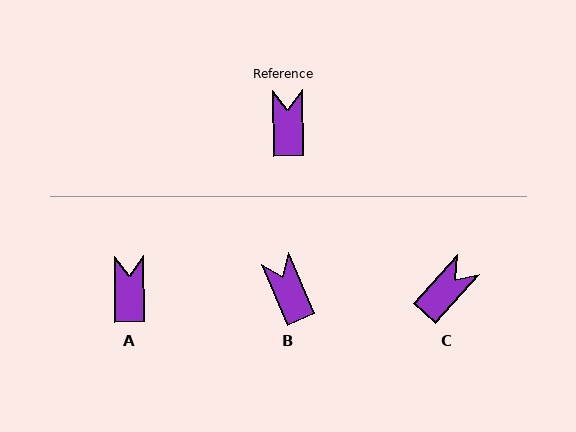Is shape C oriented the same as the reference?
No, it is off by about 43 degrees.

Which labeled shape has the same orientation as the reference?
A.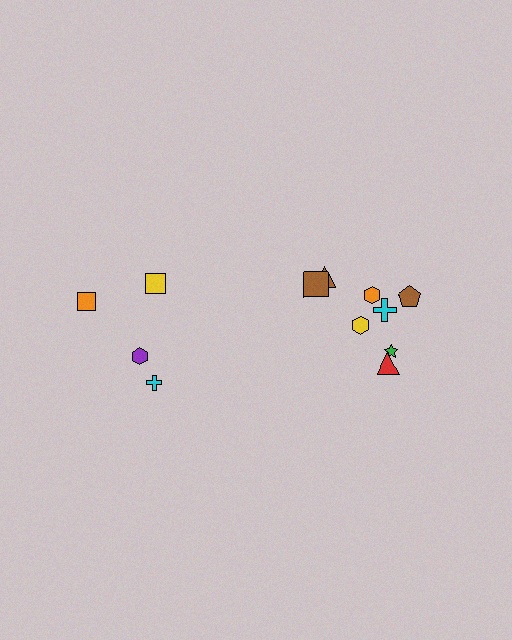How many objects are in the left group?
There are 4 objects.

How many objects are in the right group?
There are 8 objects.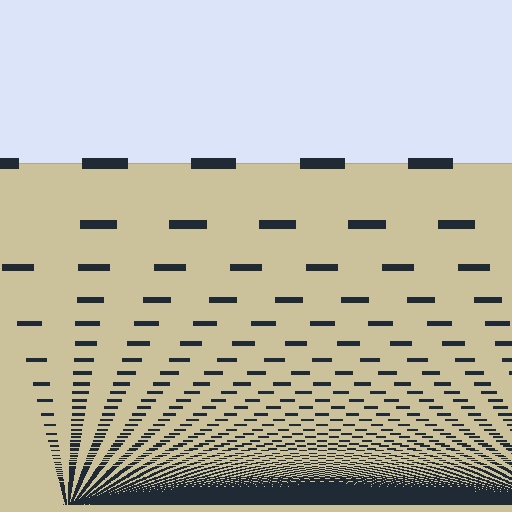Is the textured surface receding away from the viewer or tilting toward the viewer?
The surface appears to tilt toward the viewer. Texture elements get larger and sparser toward the top.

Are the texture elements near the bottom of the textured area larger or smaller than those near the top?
Smaller. The gradient is inverted — elements near the bottom are smaller and denser.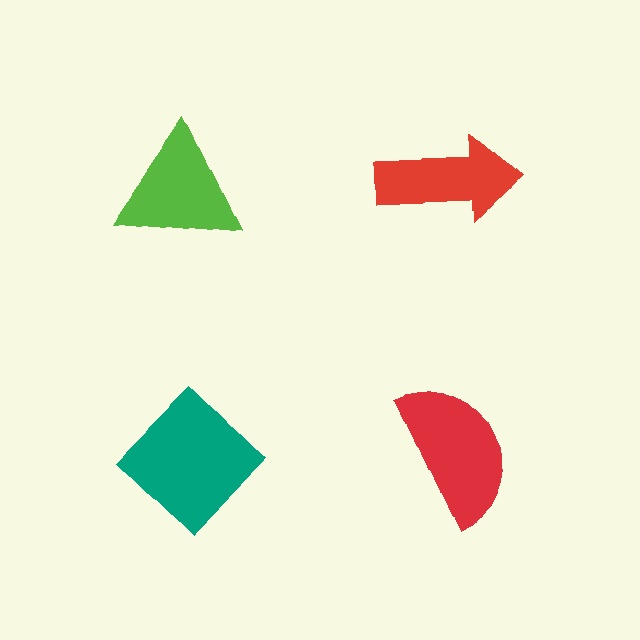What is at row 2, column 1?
A teal diamond.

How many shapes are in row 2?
2 shapes.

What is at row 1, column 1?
A lime triangle.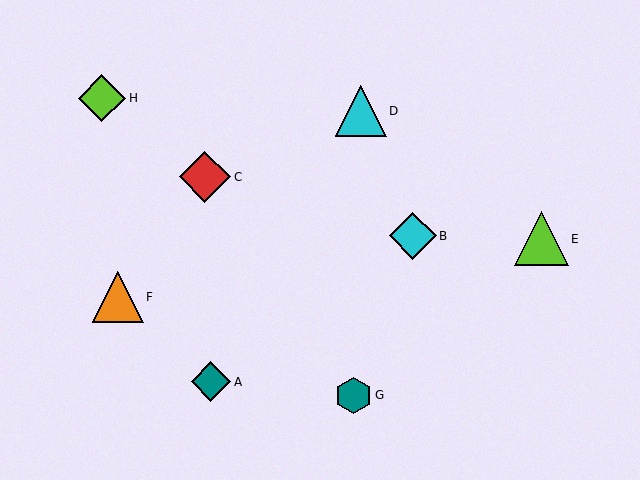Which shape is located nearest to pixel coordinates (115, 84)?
The lime diamond (labeled H) at (102, 98) is nearest to that location.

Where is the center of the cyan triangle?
The center of the cyan triangle is at (361, 111).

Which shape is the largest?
The lime triangle (labeled E) is the largest.